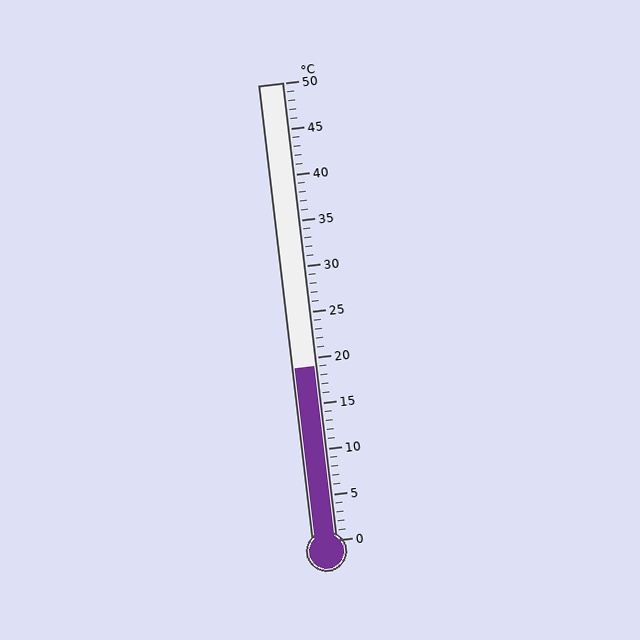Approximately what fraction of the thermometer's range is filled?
The thermometer is filled to approximately 40% of its range.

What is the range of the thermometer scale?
The thermometer scale ranges from 0°C to 50°C.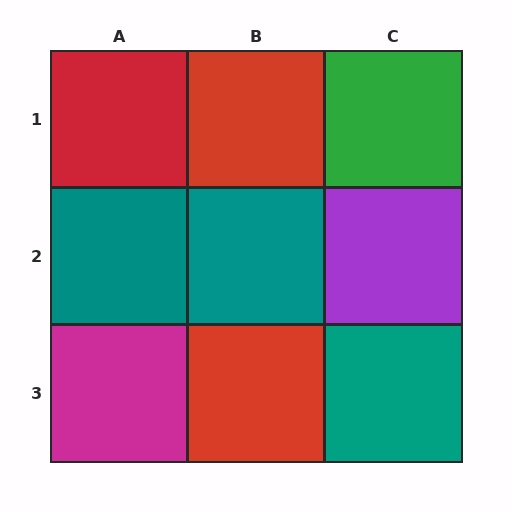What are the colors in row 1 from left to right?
Red, red, green.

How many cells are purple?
1 cell is purple.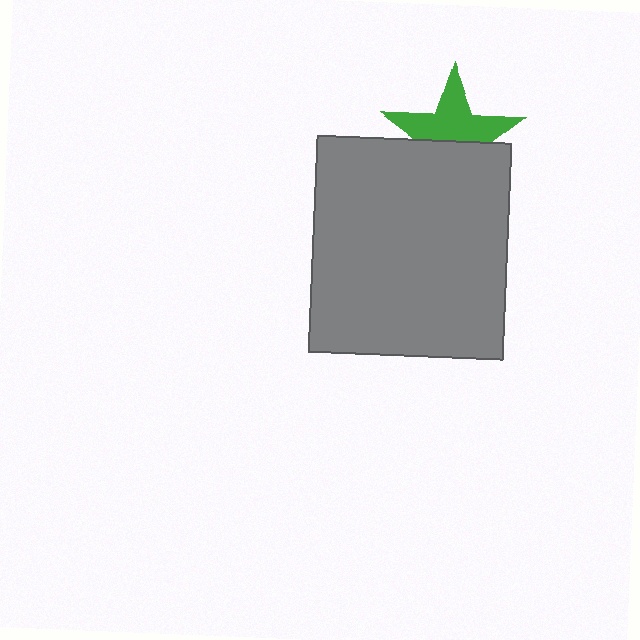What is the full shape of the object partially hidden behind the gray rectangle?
The partially hidden object is a green star.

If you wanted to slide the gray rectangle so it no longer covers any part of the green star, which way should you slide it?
Slide it down — that is the most direct way to separate the two shapes.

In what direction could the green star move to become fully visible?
The green star could move up. That would shift it out from behind the gray rectangle entirely.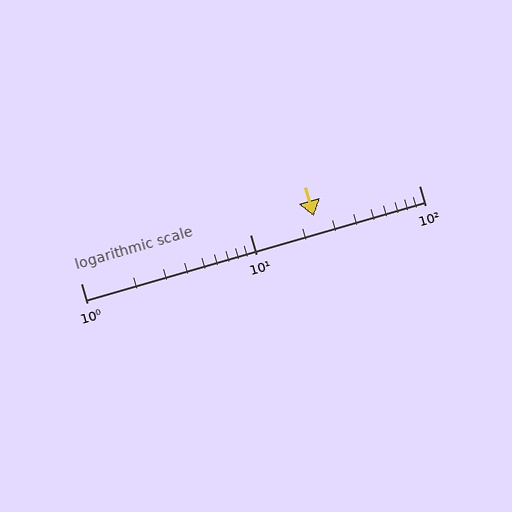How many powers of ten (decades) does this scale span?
The scale spans 2 decades, from 1 to 100.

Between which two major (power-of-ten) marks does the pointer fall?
The pointer is between 10 and 100.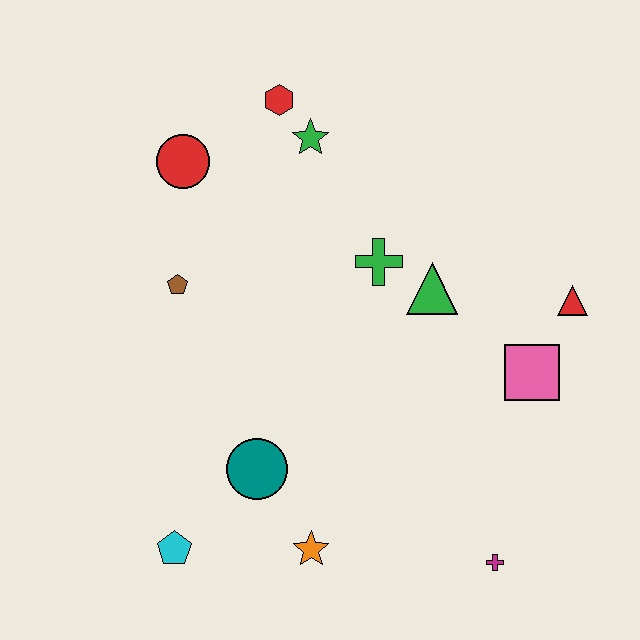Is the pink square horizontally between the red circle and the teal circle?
No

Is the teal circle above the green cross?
No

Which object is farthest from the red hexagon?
The magenta cross is farthest from the red hexagon.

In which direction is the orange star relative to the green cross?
The orange star is below the green cross.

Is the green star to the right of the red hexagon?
Yes